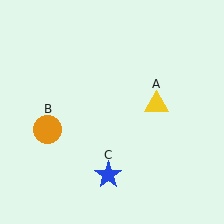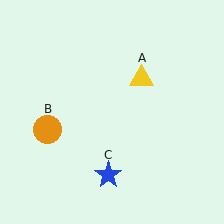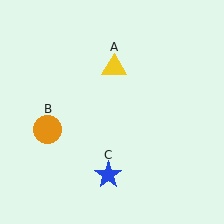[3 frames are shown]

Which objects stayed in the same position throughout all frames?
Orange circle (object B) and blue star (object C) remained stationary.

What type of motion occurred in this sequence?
The yellow triangle (object A) rotated counterclockwise around the center of the scene.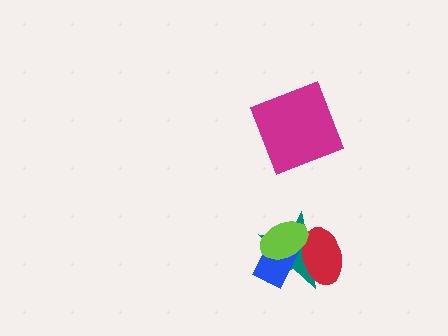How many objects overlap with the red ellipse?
3 objects overlap with the red ellipse.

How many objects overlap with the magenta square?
0 objects overlap with the magenta square.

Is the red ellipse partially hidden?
Yes, it is partially covered by another shape.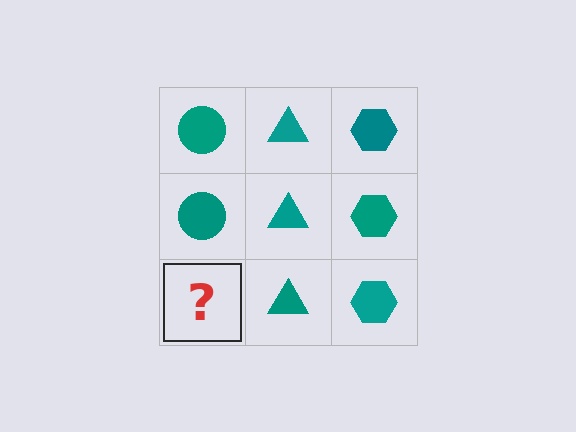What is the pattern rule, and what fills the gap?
The rule is that each column has a consistent shape. The gap should be filled with a teal circle.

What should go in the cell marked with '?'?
The missing cell should contain a teal circle.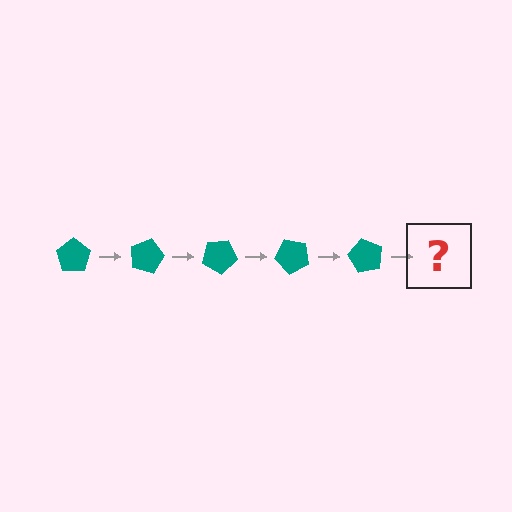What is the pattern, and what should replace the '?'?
The pattern is that the pentagon rotates 15 degrees each step. The '?' should be a teal pentagon rotated 75 degrees.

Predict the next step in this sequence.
The next step is a teal pentagon rotated 75 degrees.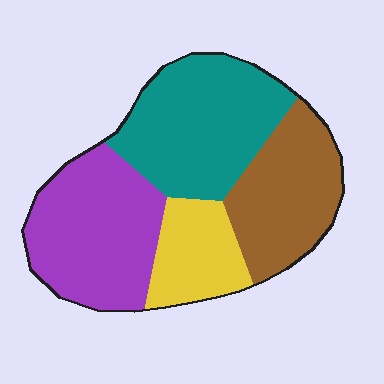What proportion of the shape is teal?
Teal takes up about one third (1/3) of the shape.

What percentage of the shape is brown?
Brown takes up less than a quarter of the shape.